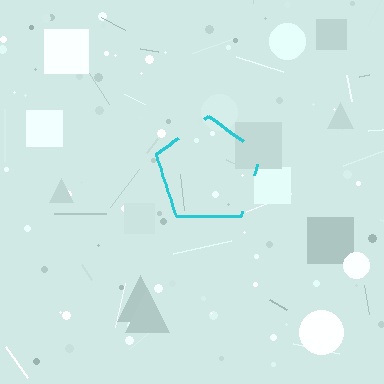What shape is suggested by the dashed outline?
The dashed outline suggests a pentagon.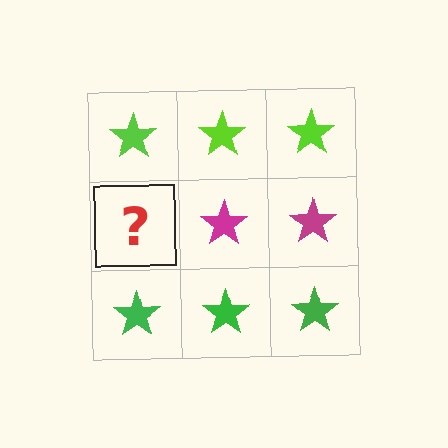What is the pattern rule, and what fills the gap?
The rule is that each row has a consistent color. The gap should be filled with a magenta star.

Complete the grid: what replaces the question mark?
The question mark should be replaced with a magenta star.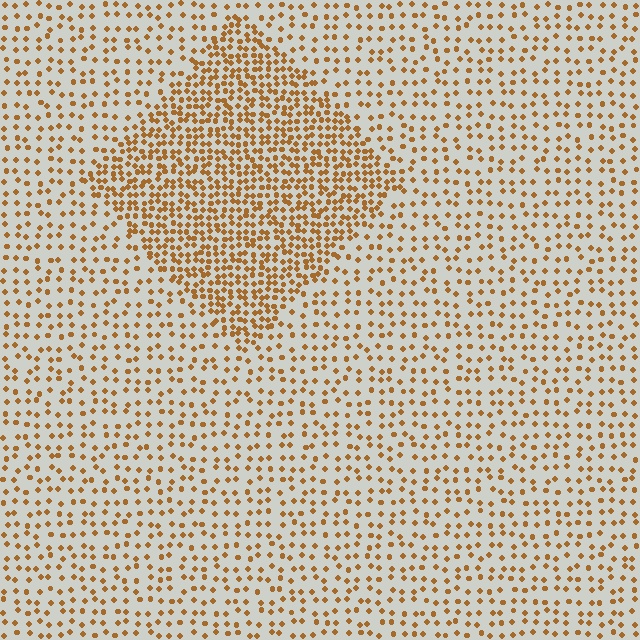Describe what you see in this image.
The image contains small brown elements arranged at two different densities. A diamond-shaped region is visible where the elements are more densely packed than the surrounding area.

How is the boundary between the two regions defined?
The boundary is defined by a change in element density (approximately 2.2x ratio). All elements are the same color, size, and shape.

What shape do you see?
I see a diamond.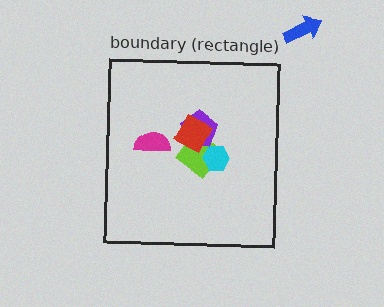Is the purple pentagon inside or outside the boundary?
Inside.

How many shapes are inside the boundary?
5 inside, 1 outside.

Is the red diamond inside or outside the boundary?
Inside.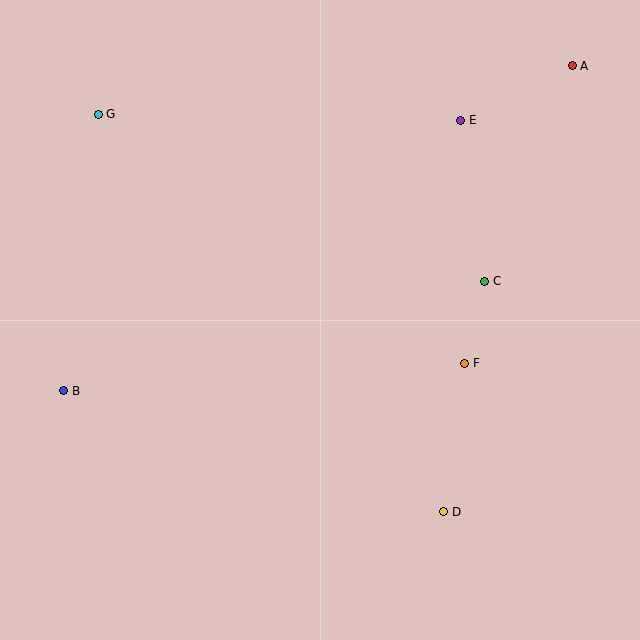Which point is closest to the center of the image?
Point F at (465, 363) is closest to the center.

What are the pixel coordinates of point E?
Point E is at (461, 120).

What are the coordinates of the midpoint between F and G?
The midpoint between F and G is at (281, 239).